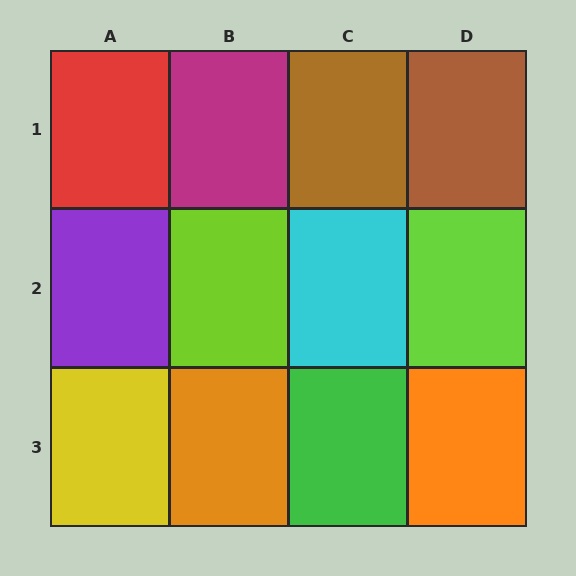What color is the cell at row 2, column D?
Lime.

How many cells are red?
1 cell is red.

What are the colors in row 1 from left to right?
Red, magenta, brown, brown.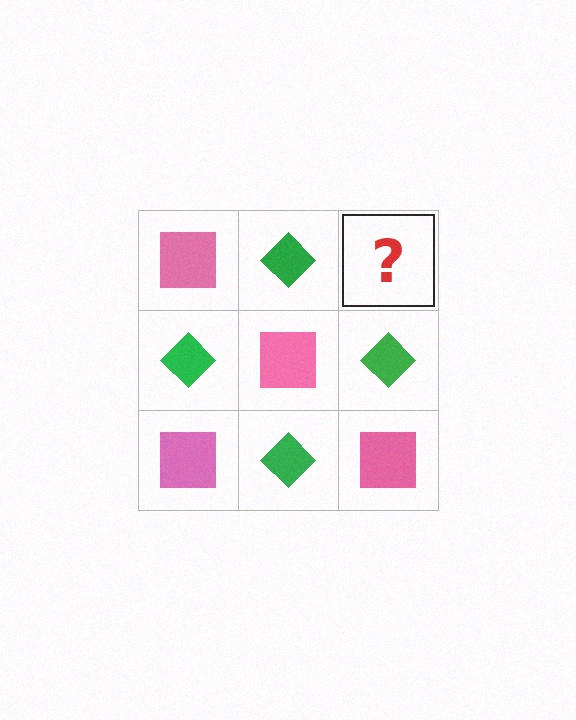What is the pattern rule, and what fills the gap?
The rule is that it alternates pink square and green diamond in a checkerboard pattern. The gap should be filled with a pink square.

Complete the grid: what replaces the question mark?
The question mark should be replaced with a pink square.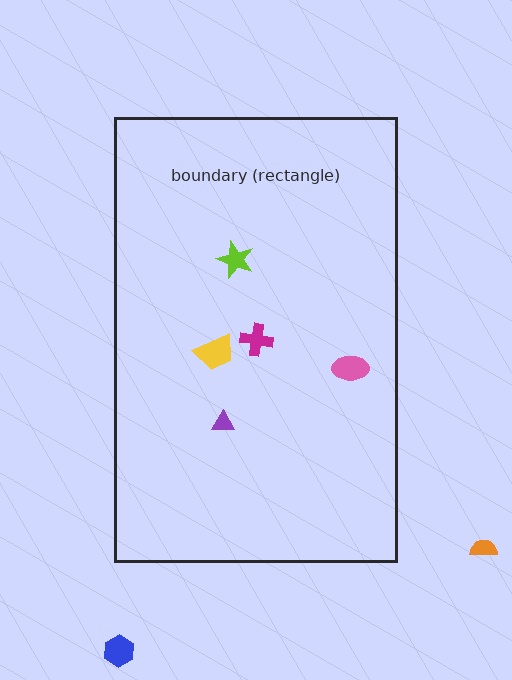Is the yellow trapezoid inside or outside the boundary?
Inside.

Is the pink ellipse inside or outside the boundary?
Inside.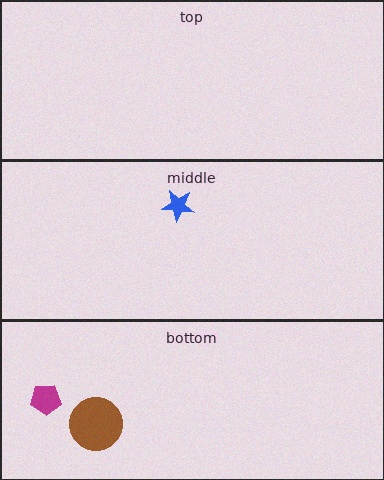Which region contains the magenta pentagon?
The bottom region.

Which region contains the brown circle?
The bottom region.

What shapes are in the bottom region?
The magenta pentagon, the brown circle.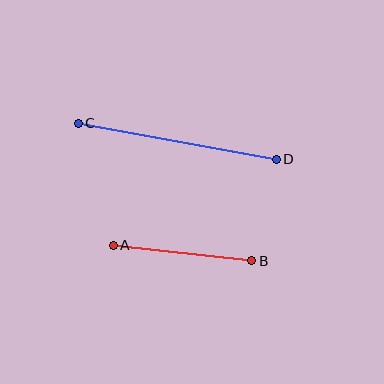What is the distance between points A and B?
The distance is approximately 139 pixels.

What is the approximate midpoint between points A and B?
The midpoint is at approximately (183, 253) pixels.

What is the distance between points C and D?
The distance is approximately 202 pixels.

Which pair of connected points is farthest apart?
Points C and D are farthest apart.